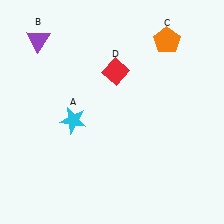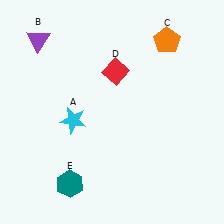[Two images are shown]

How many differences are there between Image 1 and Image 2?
There is 1 difference between the two images.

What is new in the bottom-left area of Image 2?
A teal hexagon (E) was added in the bottom-left area of Image 2.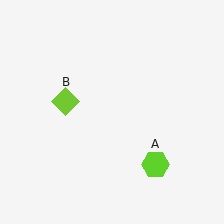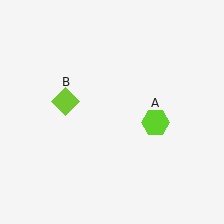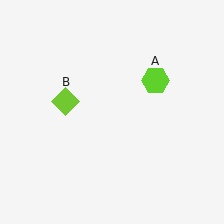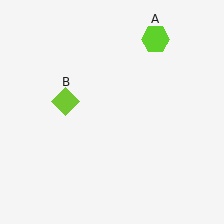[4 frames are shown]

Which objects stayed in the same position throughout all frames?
Lime diamond (object B) remained stationary.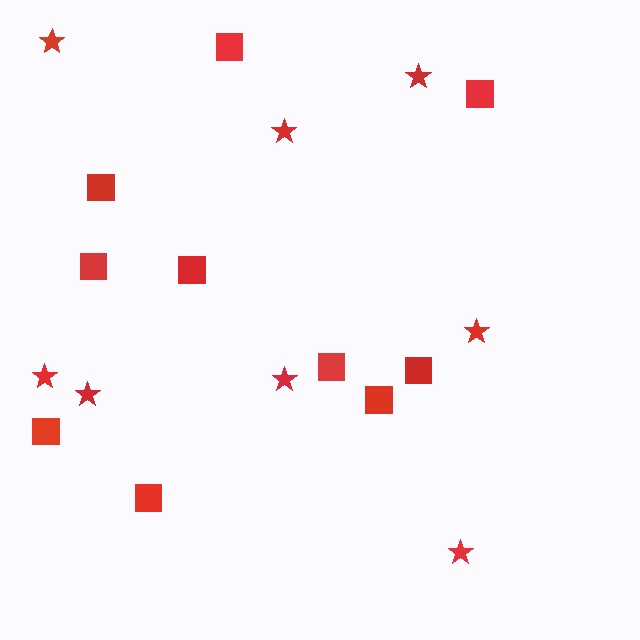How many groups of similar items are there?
There are 2 groups: one group of stars (8) and one group of squares (10).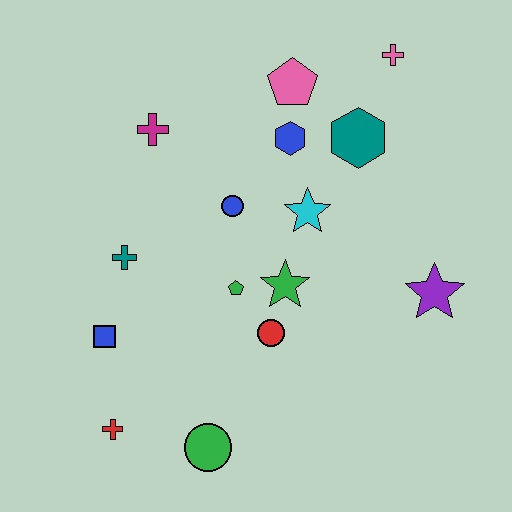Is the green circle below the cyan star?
Yes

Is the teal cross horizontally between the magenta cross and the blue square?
Yes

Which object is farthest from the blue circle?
The red cross is farthest from the blue circle.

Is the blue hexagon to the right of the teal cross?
Yes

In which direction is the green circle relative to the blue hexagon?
The green circle is below the blue hexagon.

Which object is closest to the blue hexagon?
The pink pentagon is closest to the blue hexagon.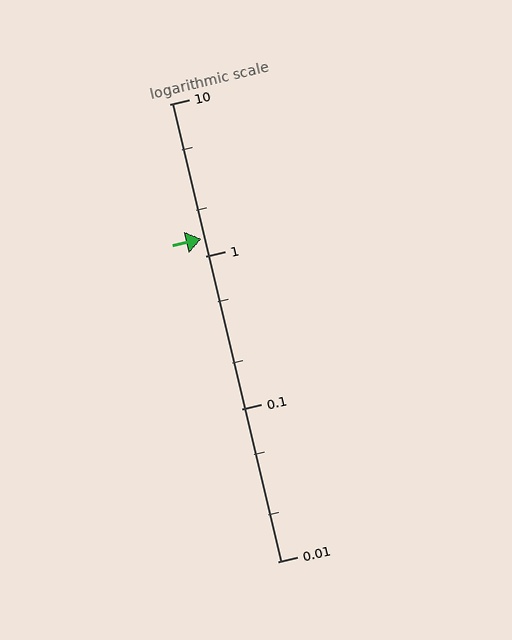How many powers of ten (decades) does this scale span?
The scale spans 3 decades, from 0.01 to 10.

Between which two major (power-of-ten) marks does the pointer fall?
The pointer is between 1 and 10.